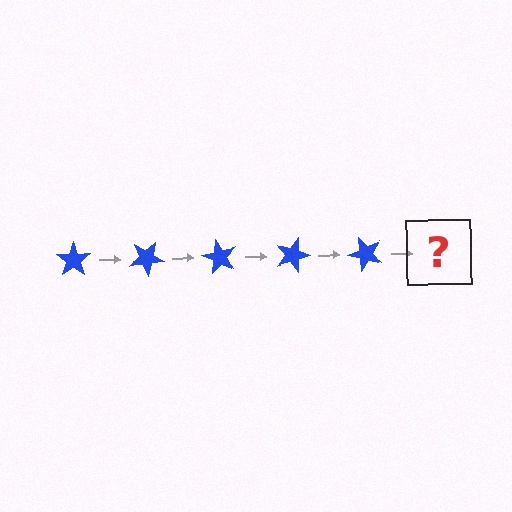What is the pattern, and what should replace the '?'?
The pattern is that the star rotates 30 degrees each step. The '?' should be a blue star rotated 150 degrees.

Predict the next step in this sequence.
The next step is a blue star rotated 150 degrees.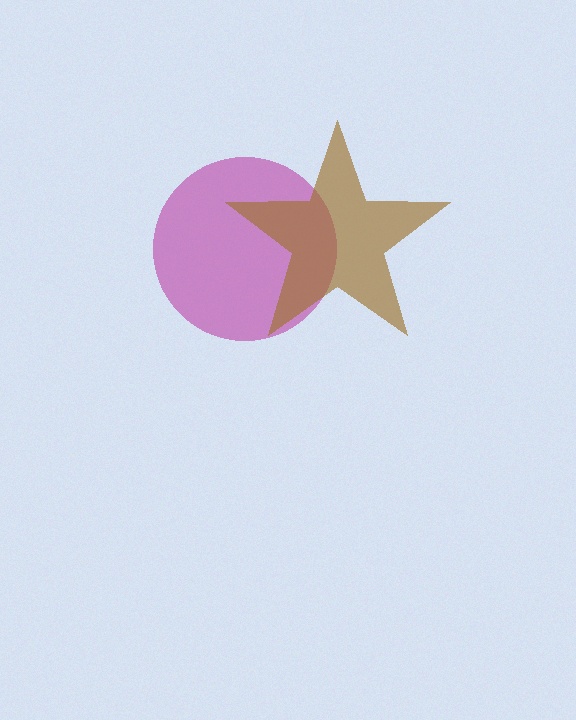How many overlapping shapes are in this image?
There are 2 overlapping shapes in the image.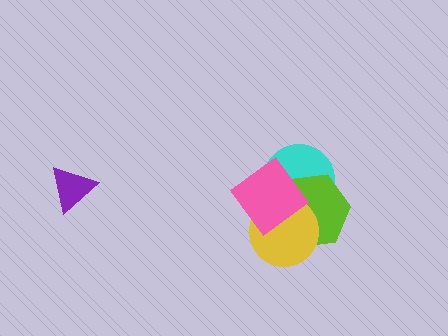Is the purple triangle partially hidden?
No, no other shape covers it.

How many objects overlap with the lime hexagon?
3 objects overlap with the lime hexagon.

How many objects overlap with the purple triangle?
0 objects overlap with the purple triangle.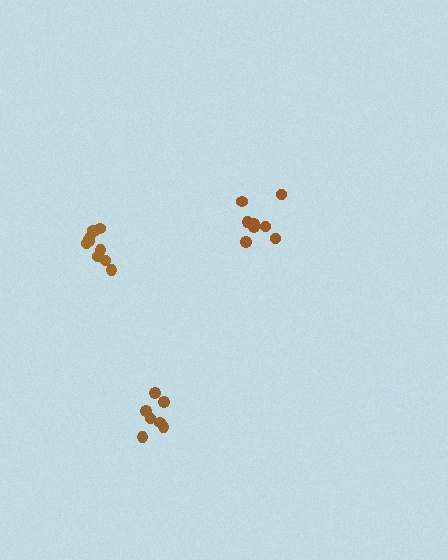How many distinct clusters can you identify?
There are 3 distinct clusters.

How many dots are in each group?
Group 1: 8 dots, Group 2: 7 dots, Group 3: 11 dots (26 total).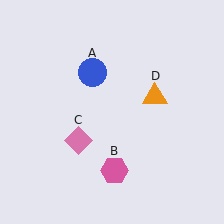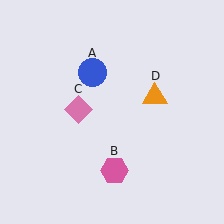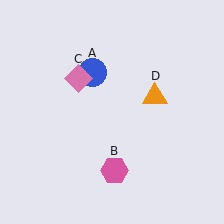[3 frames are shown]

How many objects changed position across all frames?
1 object changed position: pink diamond (object C).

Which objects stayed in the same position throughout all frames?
Blue circle (object A) and pink hexagon (object B) and orange triangle (object D) remained stationary.